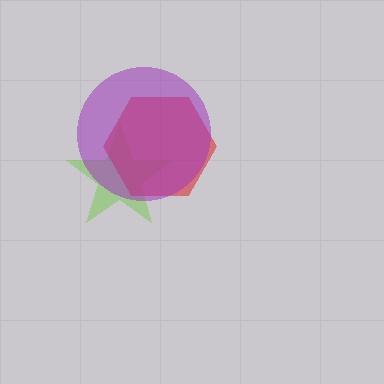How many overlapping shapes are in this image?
There are 3 overlapping shapes in the image.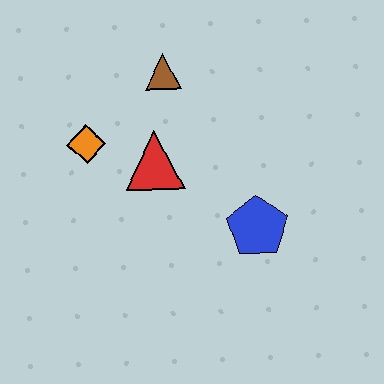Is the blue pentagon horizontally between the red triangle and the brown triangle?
No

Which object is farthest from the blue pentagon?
The orange diamond is farthest from the blue pentagon.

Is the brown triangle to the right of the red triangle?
Yes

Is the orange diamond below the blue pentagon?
No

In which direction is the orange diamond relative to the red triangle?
The orange diamond is to the left of the red triangle.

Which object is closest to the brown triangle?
The red triangle is closest to the brown triangle.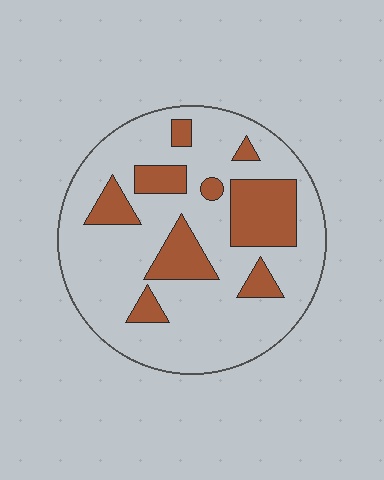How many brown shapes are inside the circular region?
9.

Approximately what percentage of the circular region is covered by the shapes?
Approximately 25%.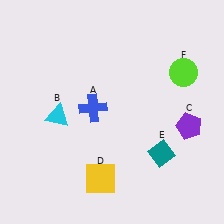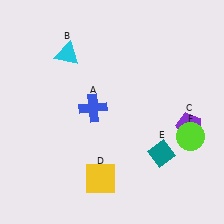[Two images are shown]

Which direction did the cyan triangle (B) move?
The cyan triangle (B) moved up.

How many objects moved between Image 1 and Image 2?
2 objects moved between the two images.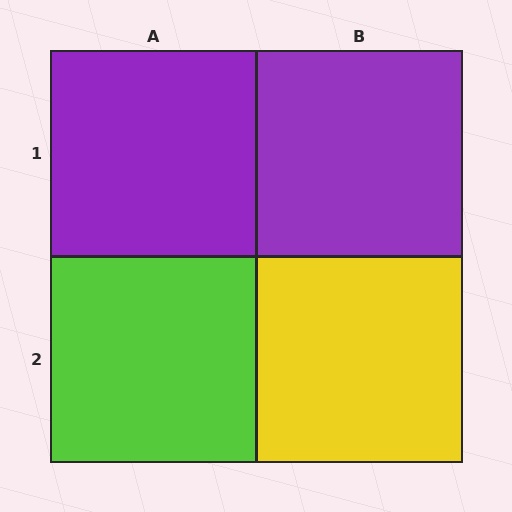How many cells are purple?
2 cells are purple.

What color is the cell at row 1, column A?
Purple.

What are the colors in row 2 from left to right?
Lime, yellow.